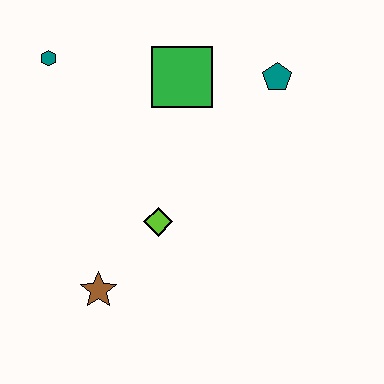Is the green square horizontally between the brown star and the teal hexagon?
No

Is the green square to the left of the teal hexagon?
No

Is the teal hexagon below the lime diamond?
No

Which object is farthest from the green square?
The brown star is farthest from the green square.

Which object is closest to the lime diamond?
The brown star is closest to the lime diamond.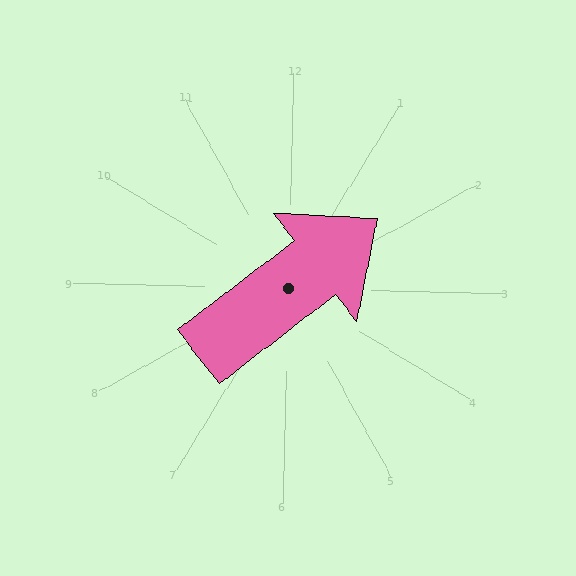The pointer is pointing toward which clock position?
Roughly 2 o'clock.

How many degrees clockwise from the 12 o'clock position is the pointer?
Approximately 51 degrees.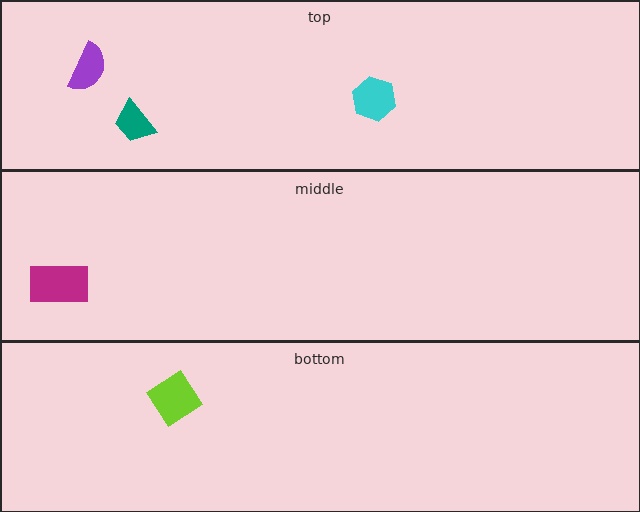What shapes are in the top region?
The teal trapezoid, the purple semicircle, the cyan hexagon.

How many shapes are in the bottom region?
1.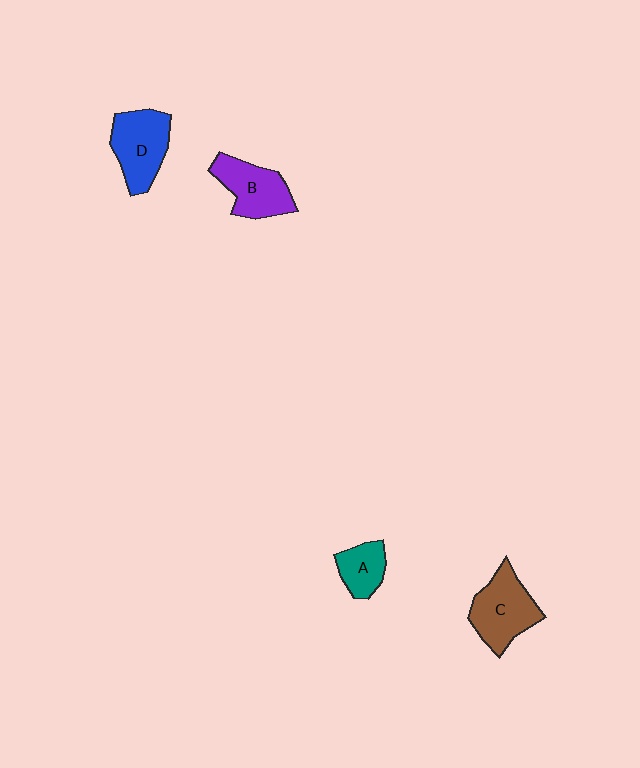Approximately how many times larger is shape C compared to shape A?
Approximately 1.8 times.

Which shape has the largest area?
Shape C (brown).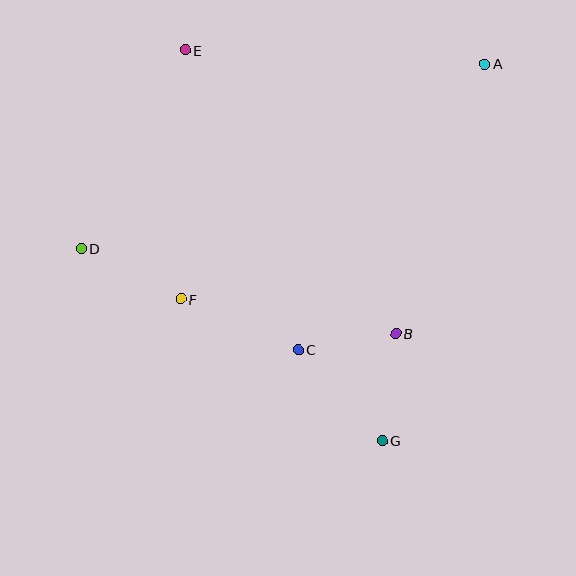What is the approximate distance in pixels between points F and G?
The distance between F and G is approximately 246 pixels.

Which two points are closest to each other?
Points B and C are closest to each other.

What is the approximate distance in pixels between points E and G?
The distance between E and G is approximately 437 pixels.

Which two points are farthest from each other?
Points A and D are farthest from each other.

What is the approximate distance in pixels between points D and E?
The distance between D and E is approximately 224 pixels.